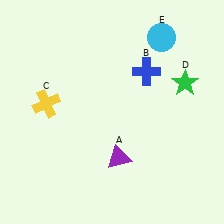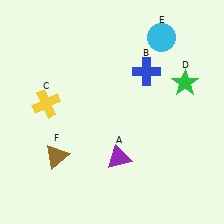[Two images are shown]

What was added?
A brown triangle (F) was added in Image 2.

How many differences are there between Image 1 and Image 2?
There is 1 difference between the two images.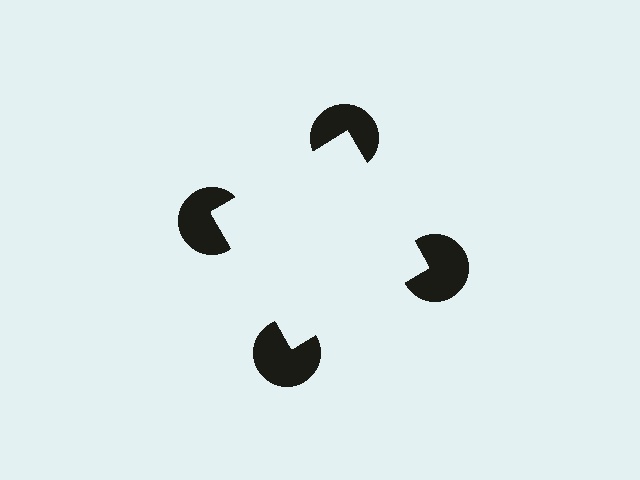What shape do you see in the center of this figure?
An illusory square — its edges are inferred from the aligned wedge cuts in the pac-man discs, not physically drawn.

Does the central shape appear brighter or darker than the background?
It typically appears slightly brighter than the background, even though no actual brightness change is drawn.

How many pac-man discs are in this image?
There are 4 — one at each vertex of the illusory square.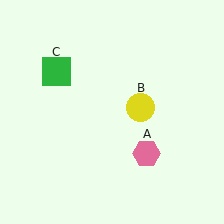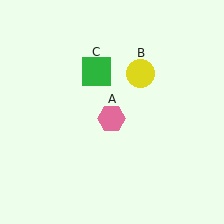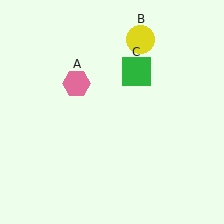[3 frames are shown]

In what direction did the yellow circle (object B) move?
The yellow circle (object B) moved up.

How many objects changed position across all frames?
3 objects changed position: pink hexagon (object A), yellow circle (object B), green square (object C).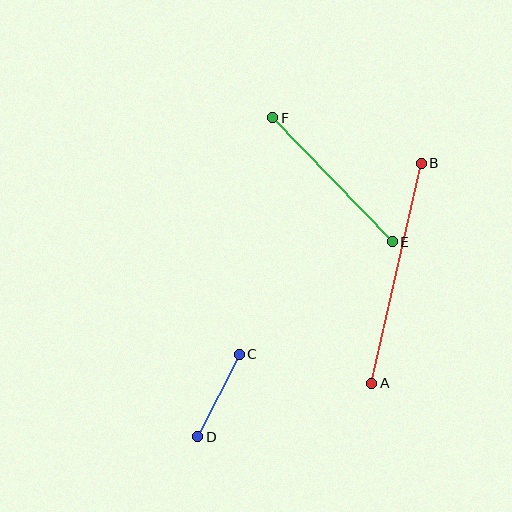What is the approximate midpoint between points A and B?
The midpoint is at approximately (397, 273) pixels.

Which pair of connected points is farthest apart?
Points A and B are farthest apart.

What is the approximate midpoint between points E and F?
The midpoint is at approximately (333, 180) pixels.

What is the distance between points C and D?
The distance is approximately 93 pixels.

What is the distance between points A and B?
The distance is approximately 225 pixels.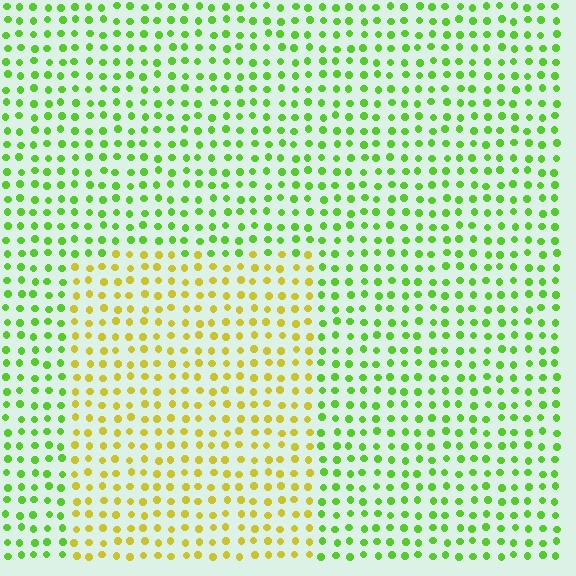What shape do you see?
I see a rectangle.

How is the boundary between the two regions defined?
The boundary is defined purely by a slight shift in hue (about 48 degrees). Spacing, size, and orientation are identical on both sides.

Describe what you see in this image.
The image is filled with small lime elements in a uniform arrangement. A rectangle-shaped region is visible where the elements are tinted to a slightly different hue, forming a subtle color boundary.